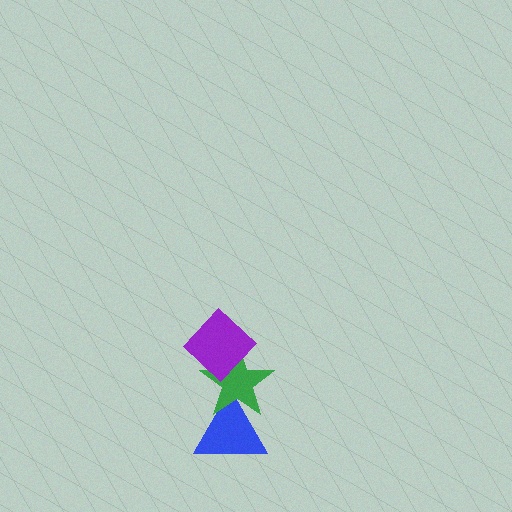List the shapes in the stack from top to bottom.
From top to bottom: the purple diamond, the green star, the blue triangle.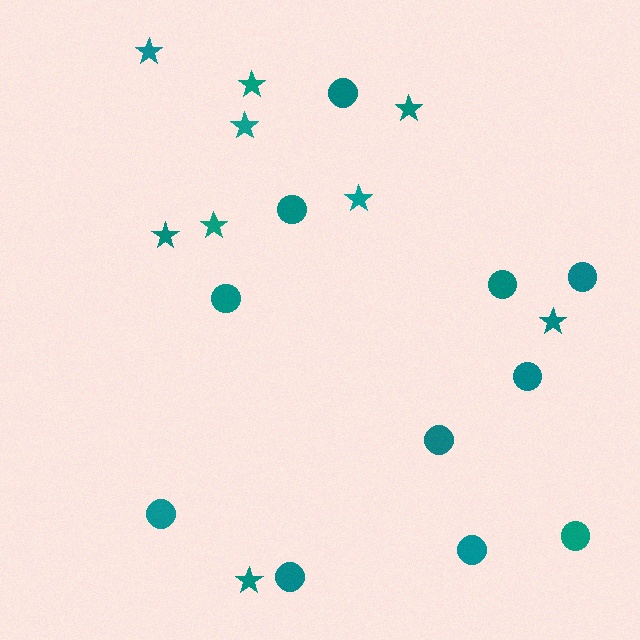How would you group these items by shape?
There are 2 groups: one group of stars (9) and one group of circles (11).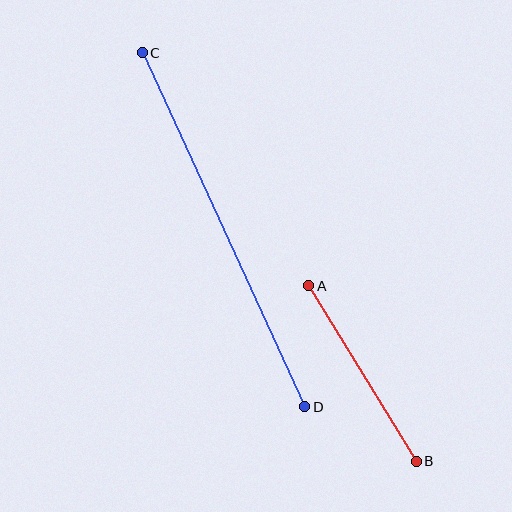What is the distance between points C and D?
The distance is approximately 390 pixels.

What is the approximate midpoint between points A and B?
The midpoint is at approximately (362, 373) pixels.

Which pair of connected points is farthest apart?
Points C and D are farthest apart.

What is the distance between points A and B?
The distance is approximately 206 pixels.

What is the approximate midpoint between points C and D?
The midpoint is at approximately (223, 230) pixels.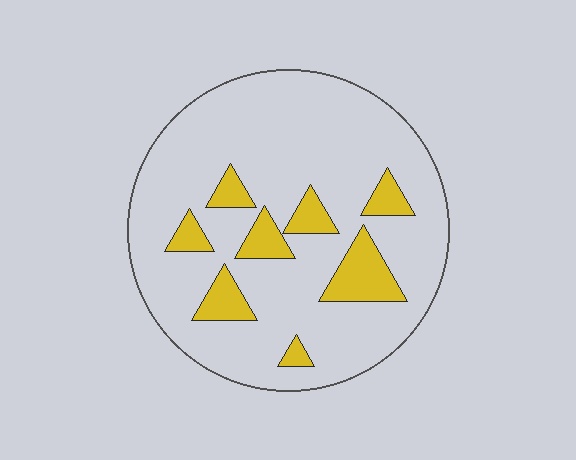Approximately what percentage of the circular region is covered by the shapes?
Approximately 15%.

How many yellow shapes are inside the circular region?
8.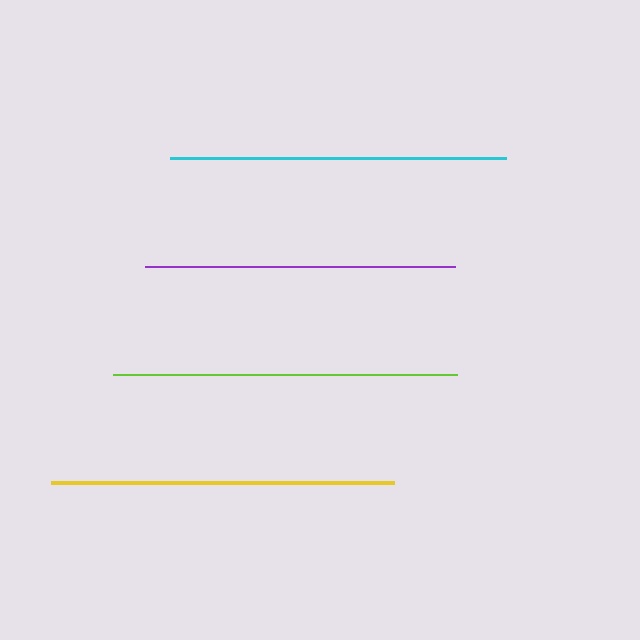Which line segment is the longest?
The lime line is the longest at approximately 344 pixels.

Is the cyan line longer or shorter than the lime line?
The lime line is longer than the cyan line.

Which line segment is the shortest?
The purple line is the shortest at approximately 311 pixels.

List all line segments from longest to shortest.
From longest to shortest: lime, yellow, cyan, purple.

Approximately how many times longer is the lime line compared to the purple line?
The lime line is approximately 1.1 times the length of the purple line.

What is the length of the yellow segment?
The yellow segment is approximately 343 pixels long.